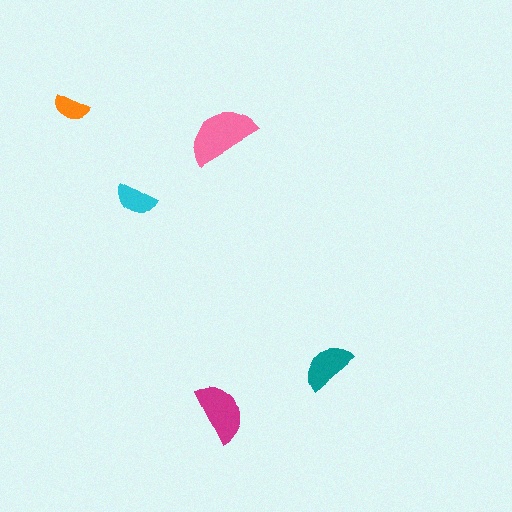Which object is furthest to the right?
The teal semicircle is rightmost.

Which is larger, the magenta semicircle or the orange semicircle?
The magenta one.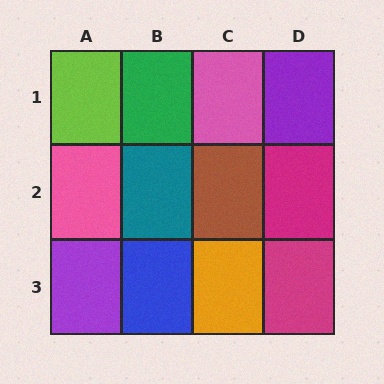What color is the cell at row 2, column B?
Teal.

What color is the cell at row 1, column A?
Lime.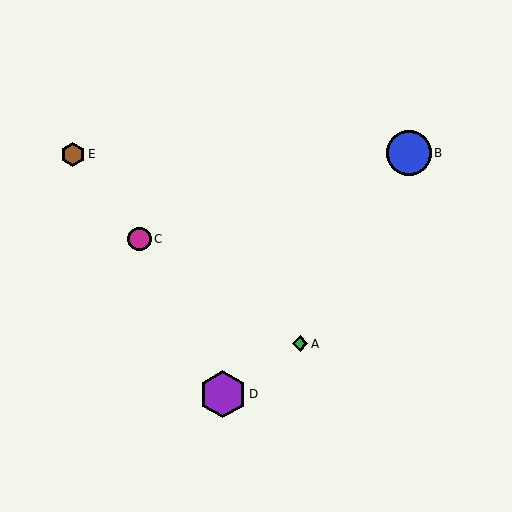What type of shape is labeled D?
Shape D is a purple hexagon.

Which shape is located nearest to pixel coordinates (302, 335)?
The green diamond (labeled A) at (300, 344) is nearest to that location.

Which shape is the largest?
The purple hexagon (labeled D) is the largest.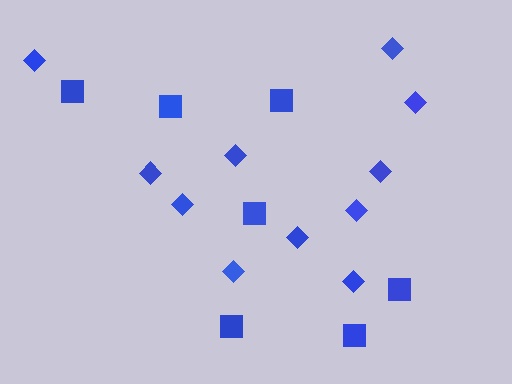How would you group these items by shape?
There are 2 groups: one group of squares (7) and one group of diamonds (11).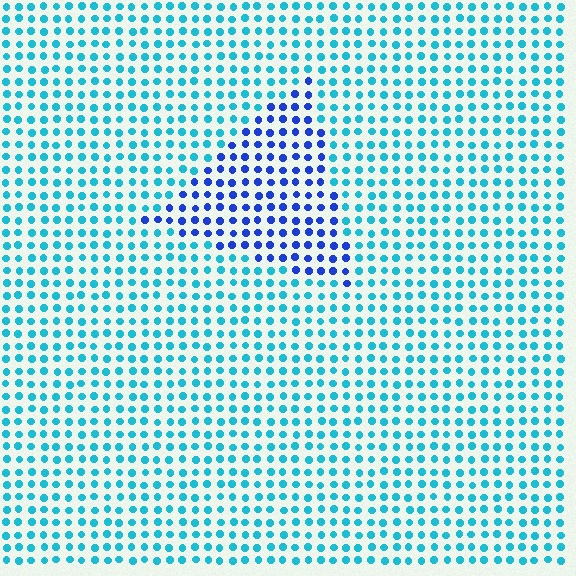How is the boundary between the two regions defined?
The boundary is defined purely by a slight shift in hue (about 43 degrees). Spacing, size, and orientation are identical on both sides.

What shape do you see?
I see a triangle.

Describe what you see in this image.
The image is filled with small cyan elements in a uniform arrangement. A triangle-shaped region is visible where the elements are tinted to a slightly different hue, forming a subtle color boundary.